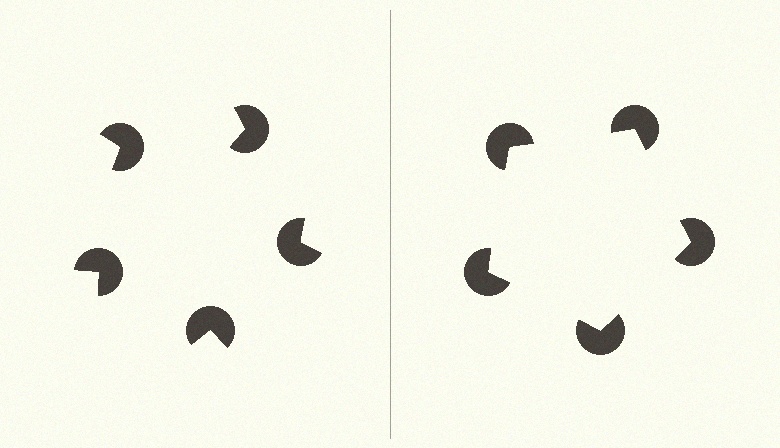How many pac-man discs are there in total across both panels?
10 — 5 on each side.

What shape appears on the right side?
An illusory pentagon.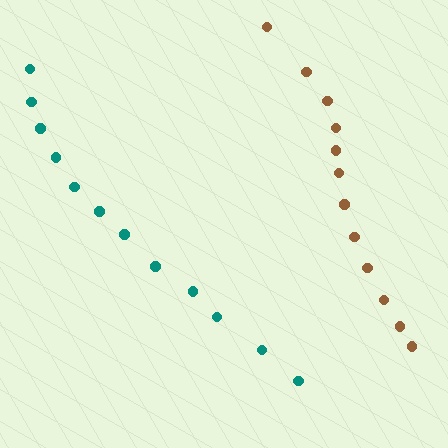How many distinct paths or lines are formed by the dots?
There are 2 distinct paths.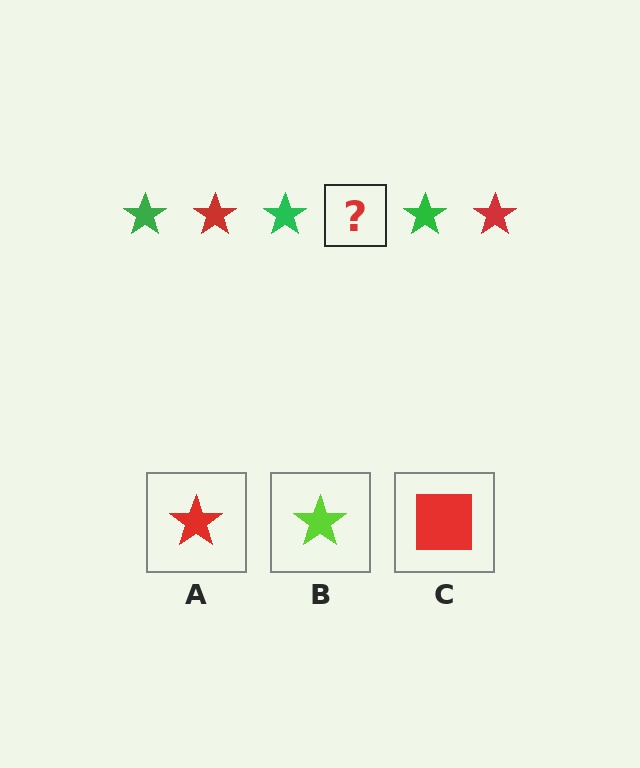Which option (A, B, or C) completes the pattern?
A.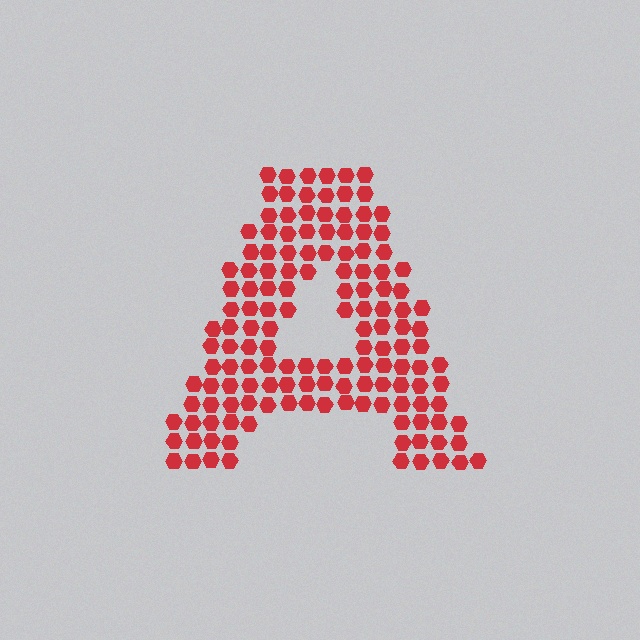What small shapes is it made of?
It is made of small hexagons.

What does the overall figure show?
The overall figure shows the letter A.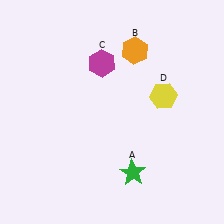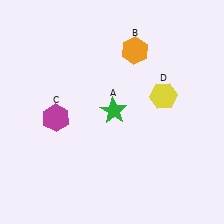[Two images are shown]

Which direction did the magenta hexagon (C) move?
The magenta hexagon (C) moved down.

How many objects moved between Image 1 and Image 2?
2 objects moved between the two images.